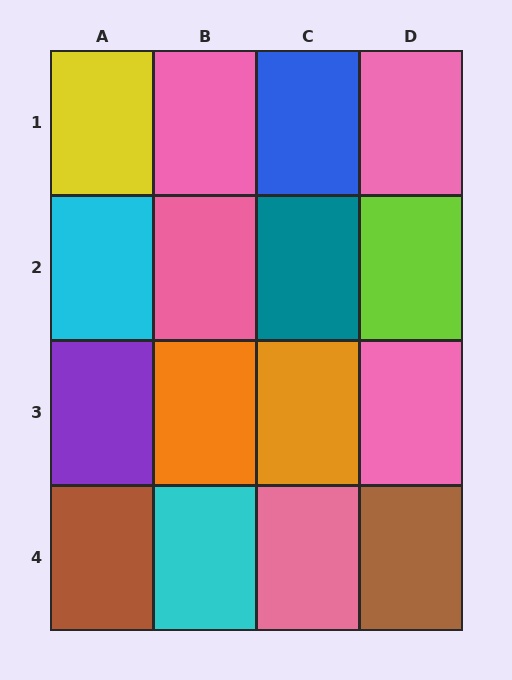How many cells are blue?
1 cell is blue.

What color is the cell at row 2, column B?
Pink.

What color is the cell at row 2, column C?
Teal.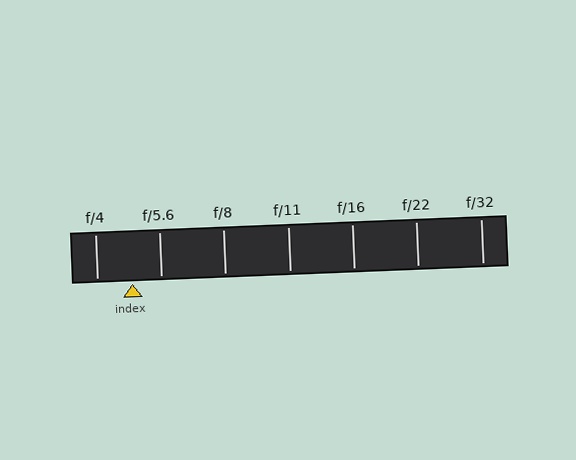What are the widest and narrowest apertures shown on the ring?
The widest aperture shown is f/4 and the narrowest is f/32.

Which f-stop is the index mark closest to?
The index mark is closest to f/5.6.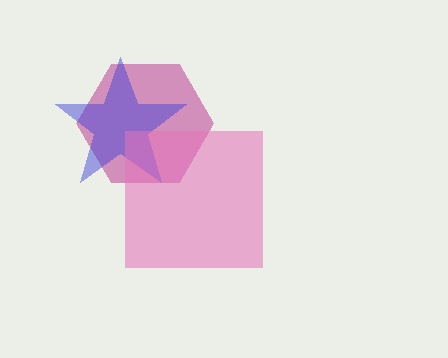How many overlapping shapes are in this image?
There are 3 overlapping shapes in the image.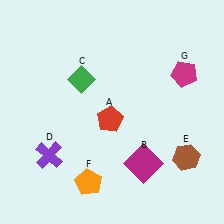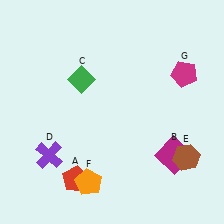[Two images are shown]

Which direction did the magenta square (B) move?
The magenta square (B) moved right.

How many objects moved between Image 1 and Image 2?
2 objects moved between the two images.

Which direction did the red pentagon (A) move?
The red pentagon (A) moved down.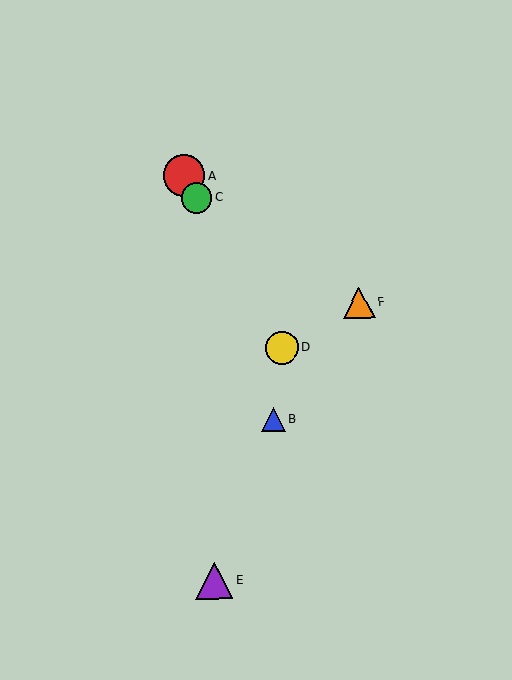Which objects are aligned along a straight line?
Objects A, C, D are aligned along a straight line.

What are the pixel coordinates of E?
Object E is at (214, 581).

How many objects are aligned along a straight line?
3 objects (A, C, D) are aligned along a straight line.